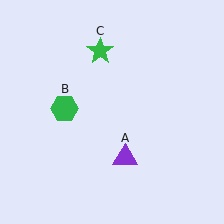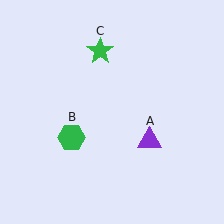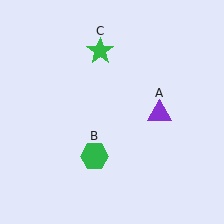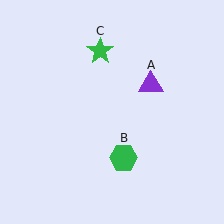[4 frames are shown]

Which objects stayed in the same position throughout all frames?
Green star (object C) remained stationary.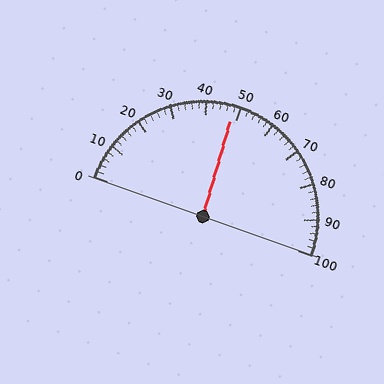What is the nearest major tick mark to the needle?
The nearest major tick mark is 50.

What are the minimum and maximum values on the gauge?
The gauge ranges from 0 to 100.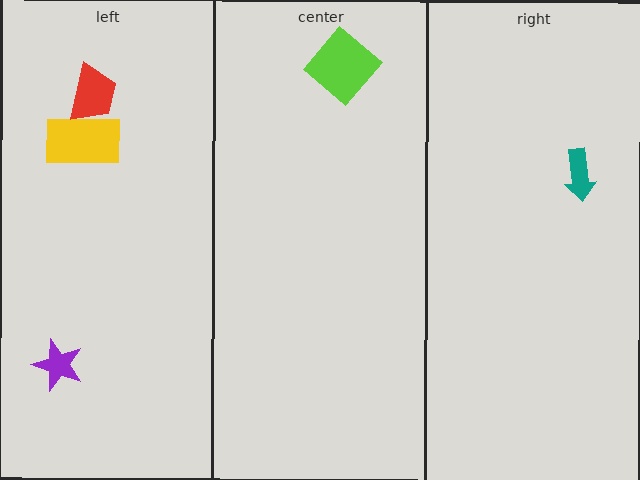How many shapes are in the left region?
3.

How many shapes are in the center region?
1.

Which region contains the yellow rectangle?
The left region.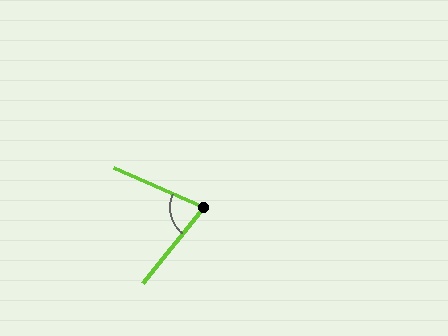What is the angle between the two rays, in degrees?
Approximately 74 degrees.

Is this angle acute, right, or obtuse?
It is acute.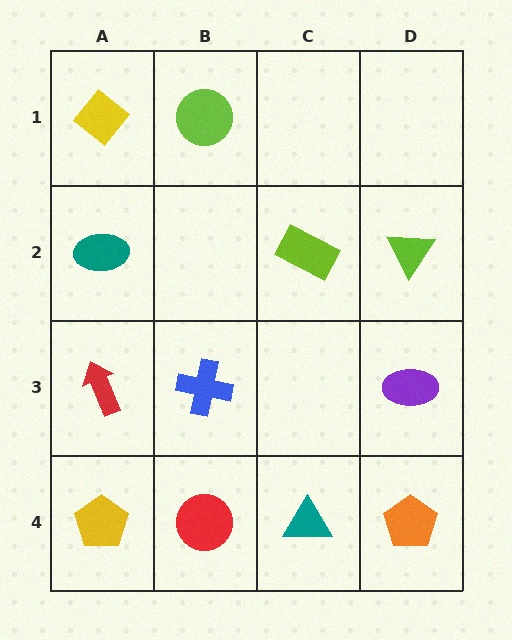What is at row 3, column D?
A purple ellipse.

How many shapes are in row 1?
2 shapes.